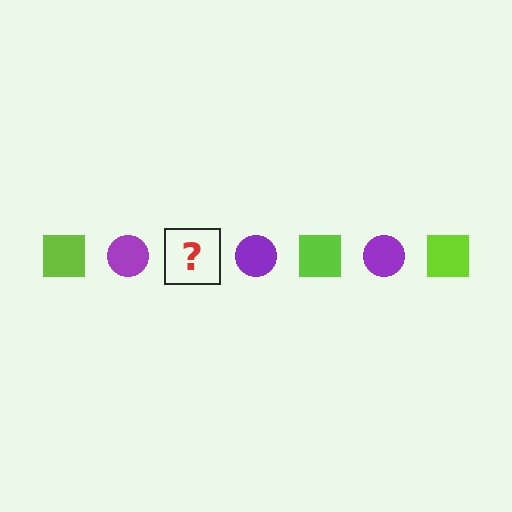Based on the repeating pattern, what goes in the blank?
The blank should be a lime square.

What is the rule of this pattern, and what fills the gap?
The rule is that the pattern alternates between lime square and purple circle. The gap should be filled with a lime square.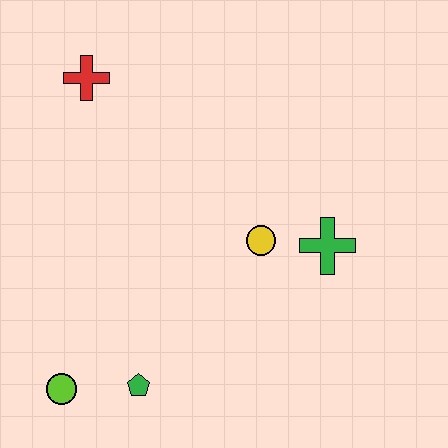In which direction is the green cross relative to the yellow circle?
The green cross is to the right of the yellow circle.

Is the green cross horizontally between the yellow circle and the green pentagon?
No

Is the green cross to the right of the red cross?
Yes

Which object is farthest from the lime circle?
The red cross is farthest from the lime circle.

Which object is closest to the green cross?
The yellow circle is closest to the green cross.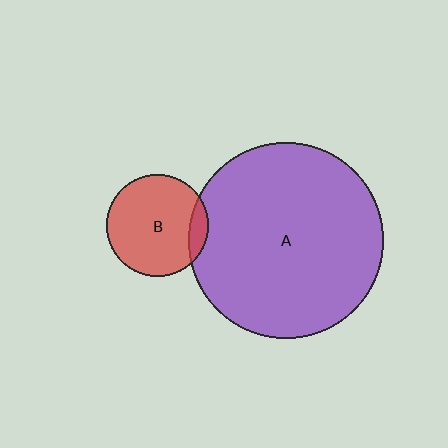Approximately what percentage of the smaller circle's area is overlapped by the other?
Approximately 10%.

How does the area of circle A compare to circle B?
Approximately 3.7 times.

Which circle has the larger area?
Circle A (purple).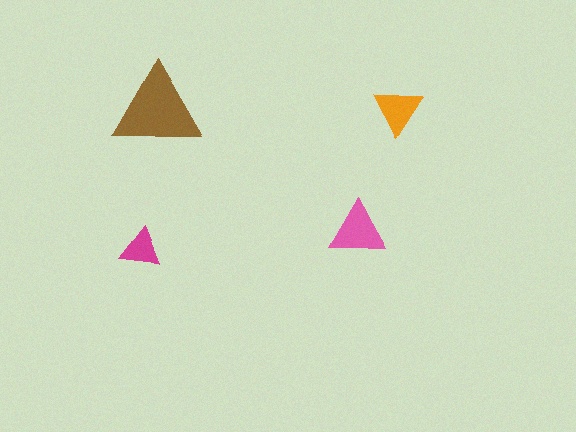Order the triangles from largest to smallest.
the brown one, the pink one, the orange one, the magenta one.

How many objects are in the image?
There are 4 objects in the image.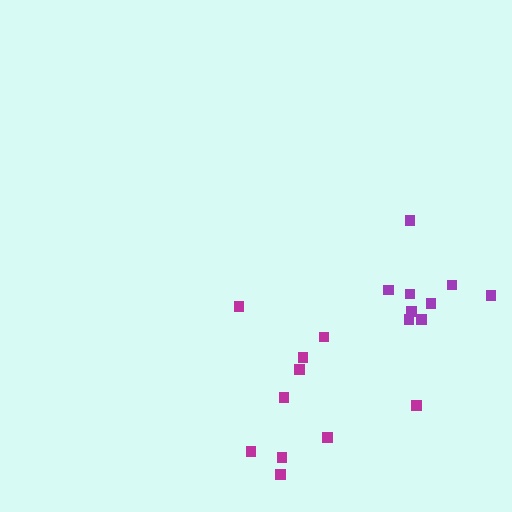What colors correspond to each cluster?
The clusters are colored: purple, magenta.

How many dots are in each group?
Group 1: 9 dots, Group 2: 10 dots (19 total).